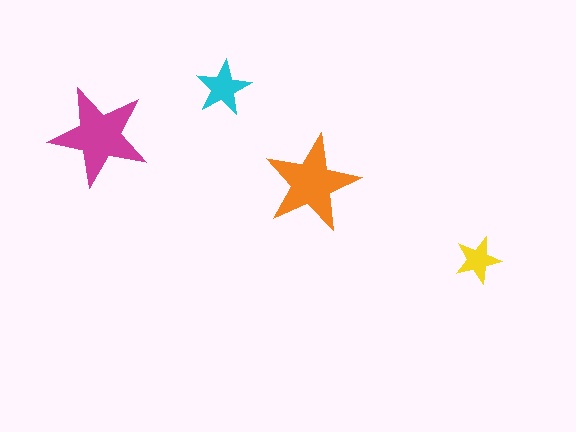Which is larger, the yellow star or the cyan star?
The cyan one.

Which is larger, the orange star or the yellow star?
The orange one.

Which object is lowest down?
The yellow star is bottommost.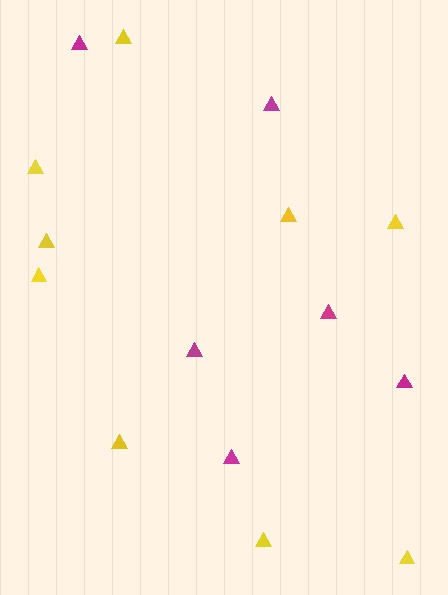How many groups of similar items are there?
There are 2 groups: one group of magenta triangles (6) and one group of yellow triangles (9).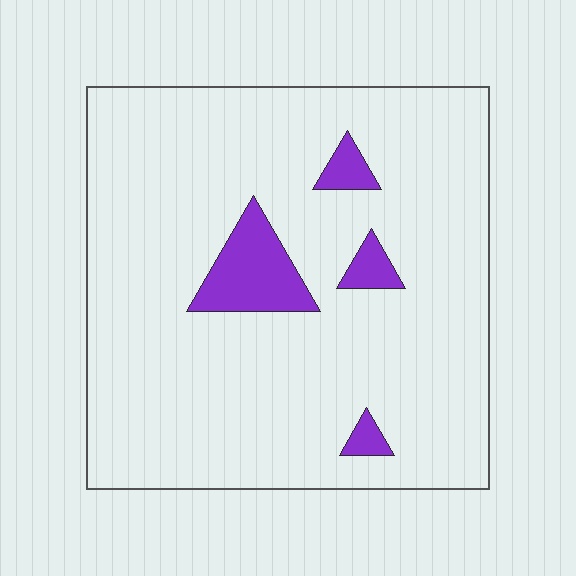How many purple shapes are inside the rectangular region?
4.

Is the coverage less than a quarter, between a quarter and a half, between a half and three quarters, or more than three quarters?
Less than a quarter.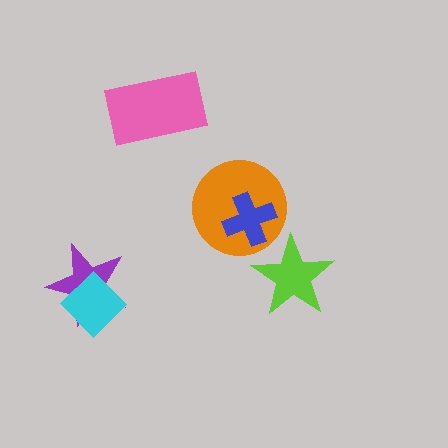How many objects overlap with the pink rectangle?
0 objects overlap with the pink rectangle.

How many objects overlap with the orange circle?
1 object overlaps with the orange circle.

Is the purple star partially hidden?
Yes, it is partially covered by another shape.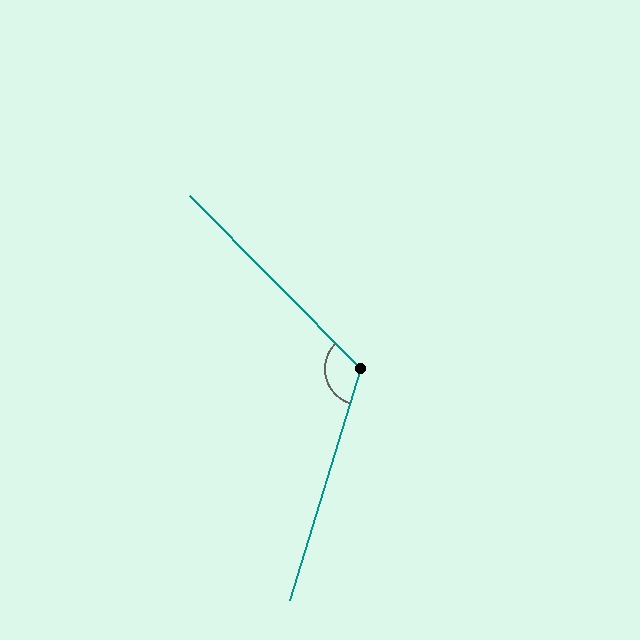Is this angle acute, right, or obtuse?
It is obtuse.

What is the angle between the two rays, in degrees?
Approximately 118 degrees.